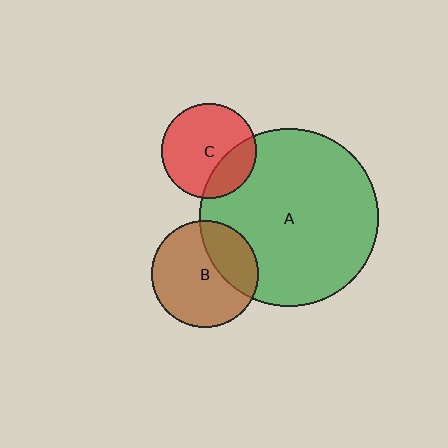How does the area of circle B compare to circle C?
Approximately 1.3 times.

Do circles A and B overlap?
Yes.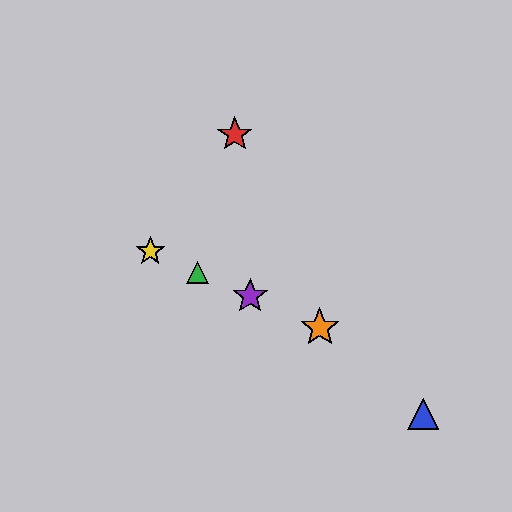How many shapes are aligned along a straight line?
4 shapes (the green triangle, the yellow star, the purple star, the orange star) are aligned along a straight line.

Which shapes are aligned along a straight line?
The green triangle, the yellow star, the purple star, the orange star are aligned along a straight line.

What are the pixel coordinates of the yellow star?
The yellow star is at (150, 251).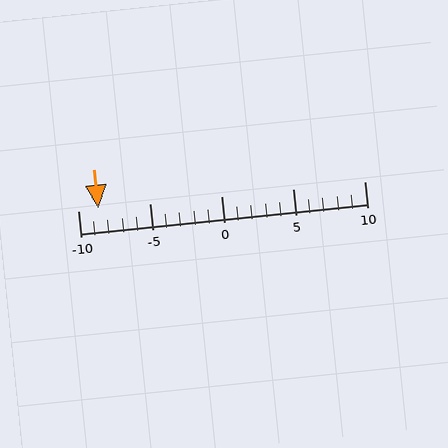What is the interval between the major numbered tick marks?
The major tick marks are spaced 5 units apart.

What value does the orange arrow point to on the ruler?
The orange arrow points to approximately -9.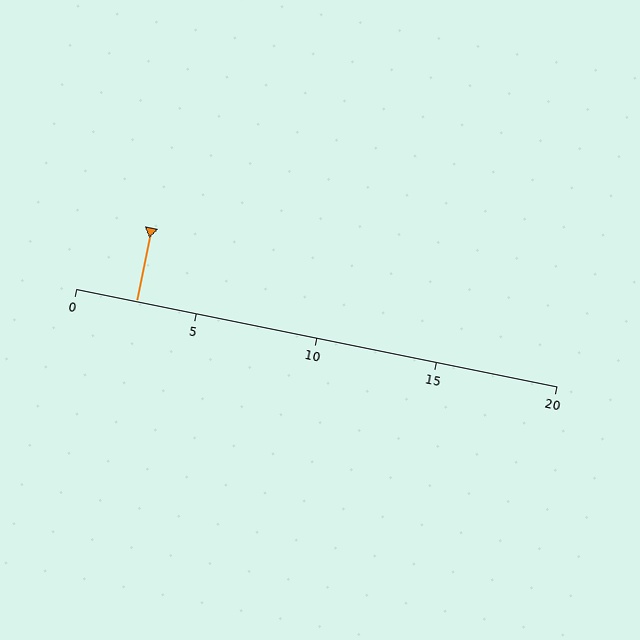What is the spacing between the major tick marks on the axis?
The major ticks are spaced 5 apart.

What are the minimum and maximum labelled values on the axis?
The axis runs from 0 to 20.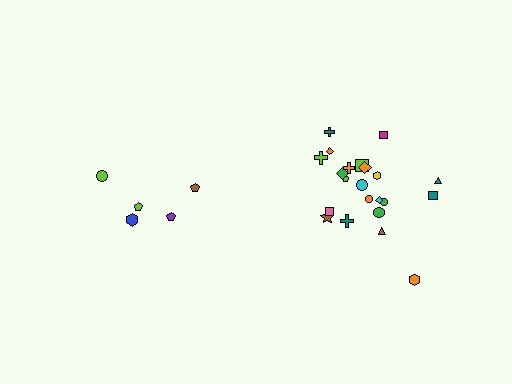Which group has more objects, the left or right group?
The right group.